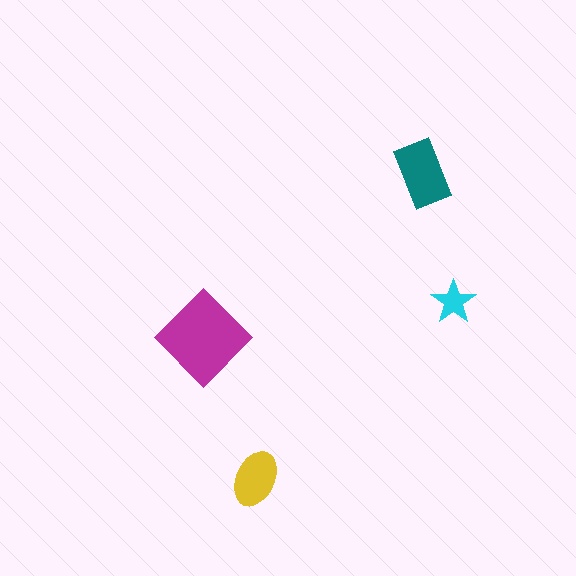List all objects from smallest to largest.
The cyan star, the yellow ellipse, the teal rectangle, the magenta diamond.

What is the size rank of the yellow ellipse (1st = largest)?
3rd.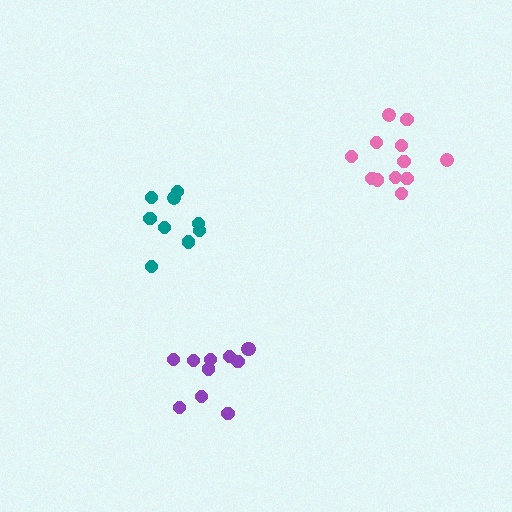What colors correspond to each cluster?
The clusters are colored: teal, pink, purple.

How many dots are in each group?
Group 1: 9 dots, Group 2: 12 dots, Group 3: 11 dots (32 total).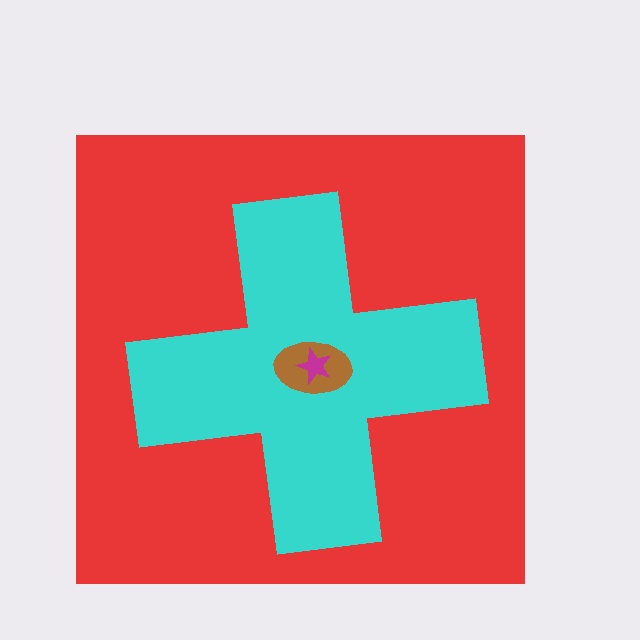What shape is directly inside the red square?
The cyan cross.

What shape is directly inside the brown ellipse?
The magenta star.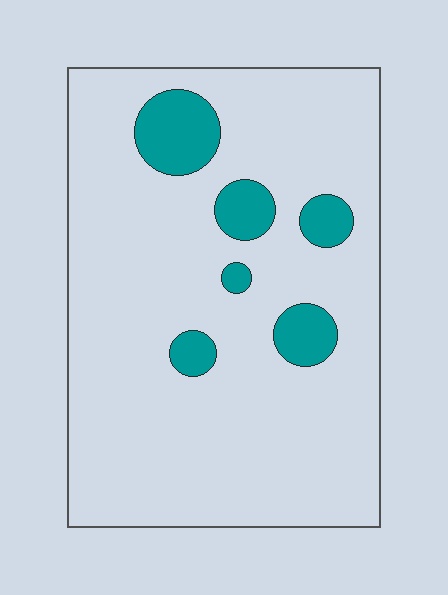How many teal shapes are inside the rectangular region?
6.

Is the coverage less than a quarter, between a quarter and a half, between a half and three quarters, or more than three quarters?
Less than a quarter.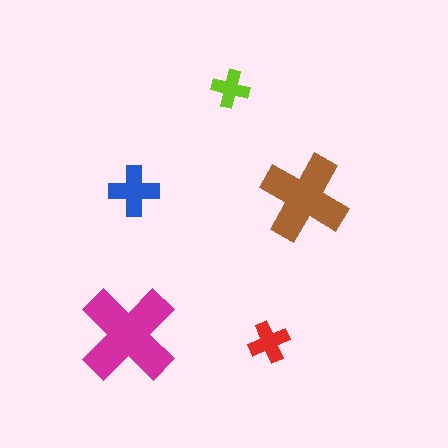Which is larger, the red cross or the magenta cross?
The magenta one.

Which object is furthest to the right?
The brown cross is rightmost.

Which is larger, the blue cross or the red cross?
The blue one.